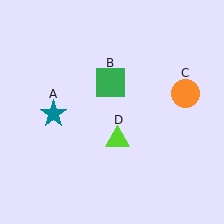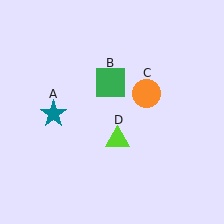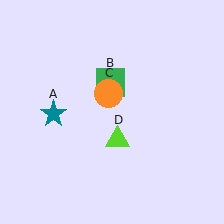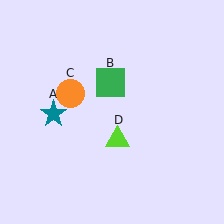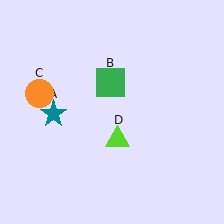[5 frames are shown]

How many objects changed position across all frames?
1 object changed position: orange circle (object C).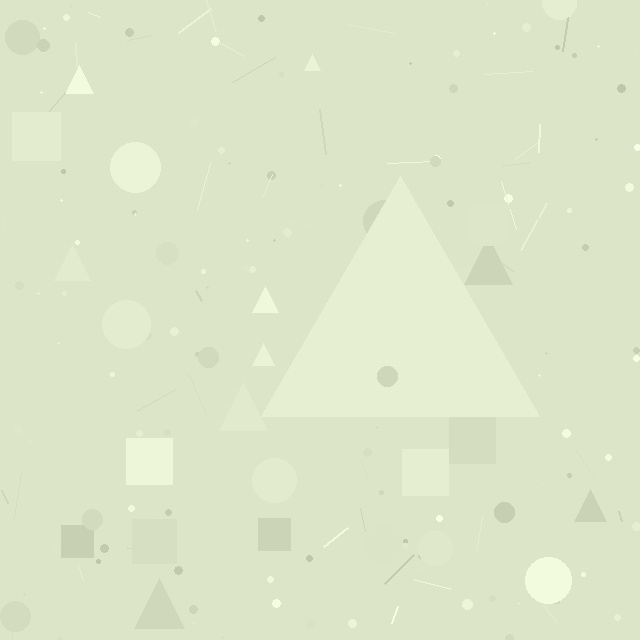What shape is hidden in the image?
A triangle is hidden in the image.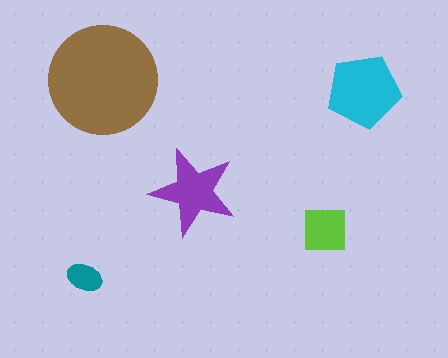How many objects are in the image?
There are 5 objects in the image.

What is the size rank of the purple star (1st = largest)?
3rd.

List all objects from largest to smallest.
The brown circle, the cyan pentagon, the purple star, the lime square, the teal ellipse.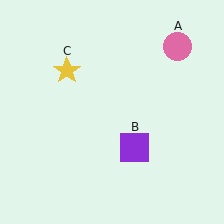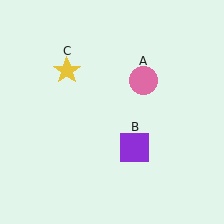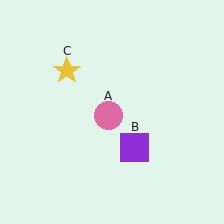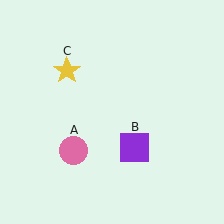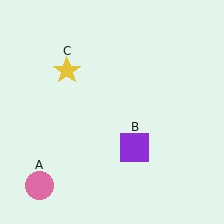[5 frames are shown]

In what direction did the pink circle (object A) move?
The pink circle (object A) moved down and to the left.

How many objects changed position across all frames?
1 object changed position: pink circle (object A).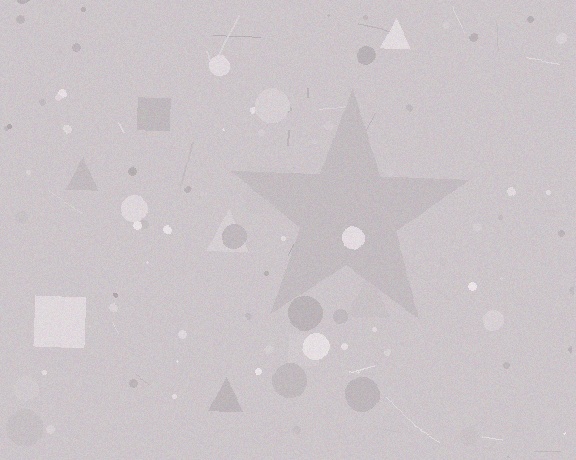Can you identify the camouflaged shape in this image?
The camouflaged shape is a star.